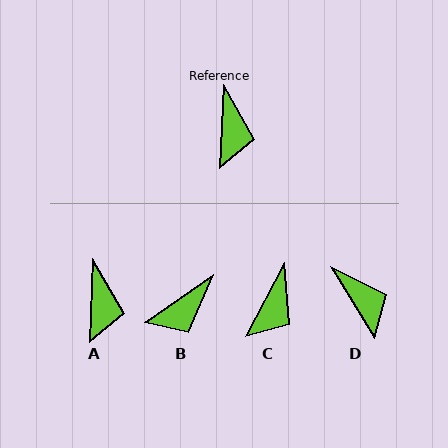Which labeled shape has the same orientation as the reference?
A.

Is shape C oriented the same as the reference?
No, it is off by about 25 degrees.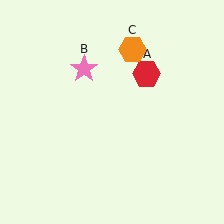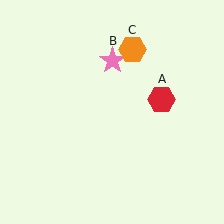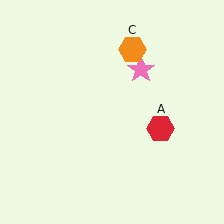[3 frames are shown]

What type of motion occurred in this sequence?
The red hexagon (object A), pink star (object B) rotated clockwise around the center of the scene.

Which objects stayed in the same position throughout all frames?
Orange hexagon (object C) remained stationary.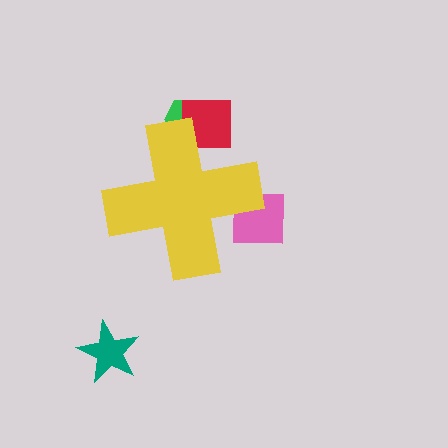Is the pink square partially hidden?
Yes, the pink square is partially hidden behind the yellow cross.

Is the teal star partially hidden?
No, the teal star is fully visible.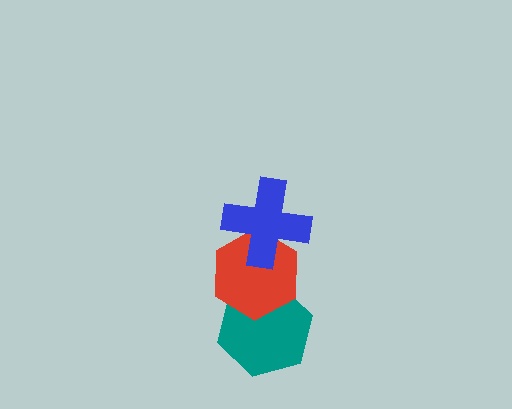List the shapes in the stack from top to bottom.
From top to bottom: the blue cross, the red hexagon, the teal hexagon.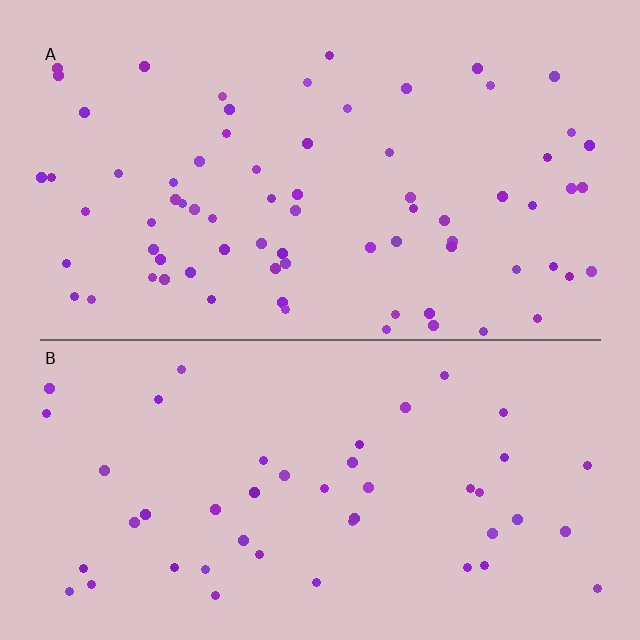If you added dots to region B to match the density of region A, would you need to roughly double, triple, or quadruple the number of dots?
Approximately double.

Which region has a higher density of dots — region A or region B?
A (the top).